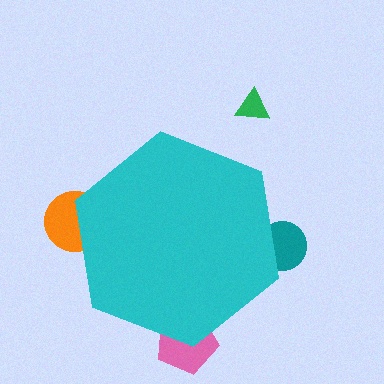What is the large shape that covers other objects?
A cyan hexagon.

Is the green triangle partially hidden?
No, the green triangle is fully visible.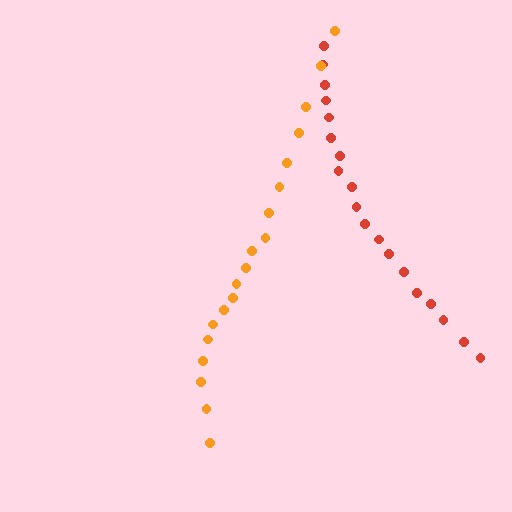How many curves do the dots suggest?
There are 2 distinct paths.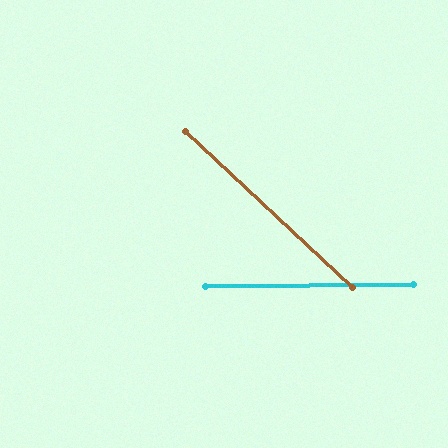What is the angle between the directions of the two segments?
Approximately 44 degrees.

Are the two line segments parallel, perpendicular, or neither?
Neither parallel nor perpendicular — they differ by about 44°.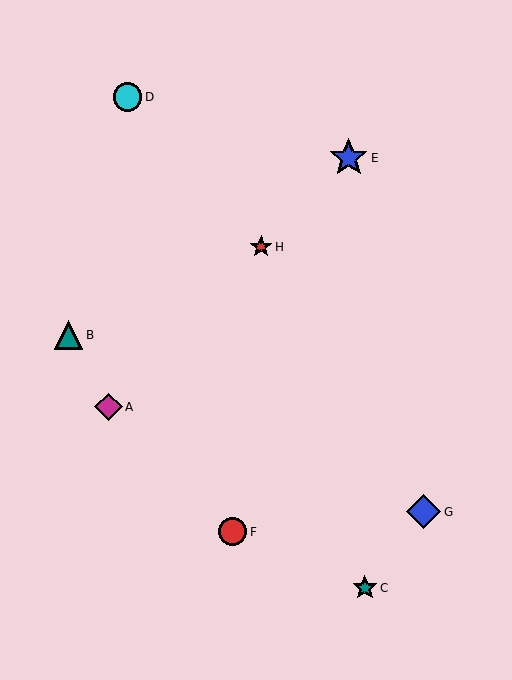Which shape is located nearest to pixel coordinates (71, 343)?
The teal triangle (labeled B) at (68, 335) is nearest to that location.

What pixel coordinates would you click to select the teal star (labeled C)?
Click at (365, 588) to select the teal star C.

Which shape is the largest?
The blue star (labeled E) is the largest.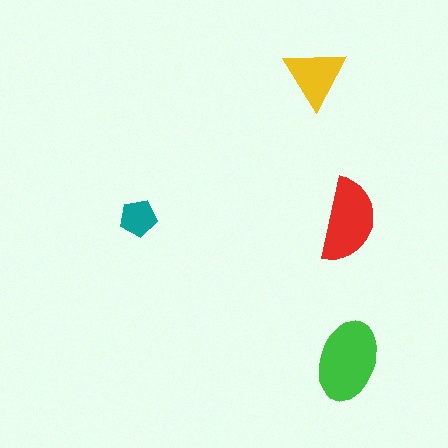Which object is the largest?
The green ellipse.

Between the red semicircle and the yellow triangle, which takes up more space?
The red semicircle.